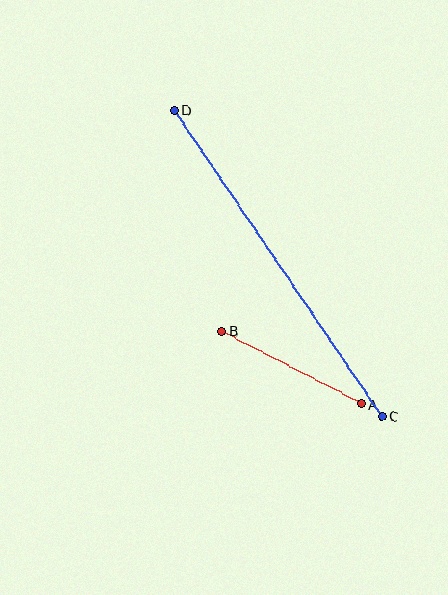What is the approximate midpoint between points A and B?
The midpoint is at approximately (292, 368) pixels.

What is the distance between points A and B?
The distance is approximately 158 pixels.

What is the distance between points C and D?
The distance is approximately 370 pixels.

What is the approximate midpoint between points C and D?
The midpoint is at approximately (278, 263) pixels.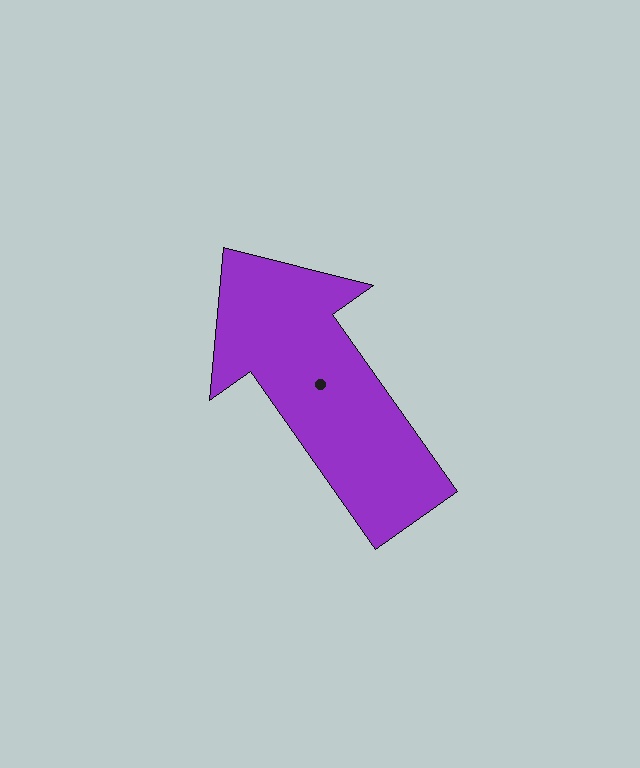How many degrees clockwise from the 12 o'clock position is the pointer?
Approximately 325 degrees.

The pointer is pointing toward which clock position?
Roughly 11 o'clock.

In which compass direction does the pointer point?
Northwest.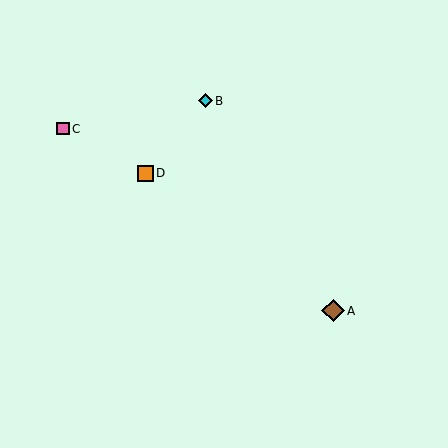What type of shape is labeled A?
Shape A is a brown diamond.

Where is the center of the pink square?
The center of the pink square is at (63, 129).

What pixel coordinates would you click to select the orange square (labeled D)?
Click at (145, 173) to select the orange square D.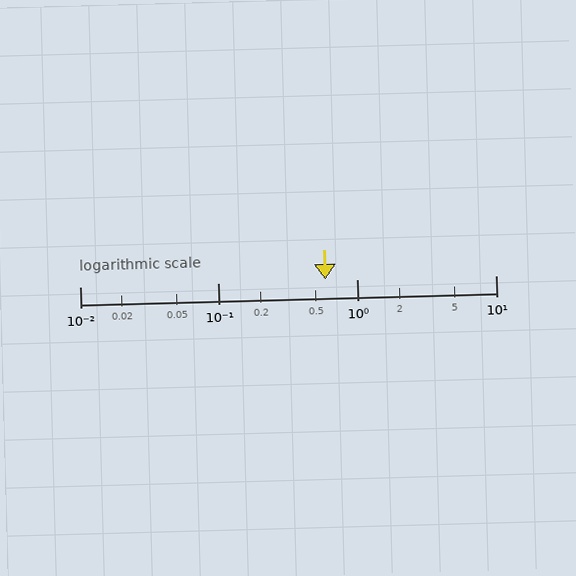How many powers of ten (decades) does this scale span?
The scale spans 3 decades, from 0.01 to 10.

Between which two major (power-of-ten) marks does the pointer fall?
The pointer is between 0.1 and 1.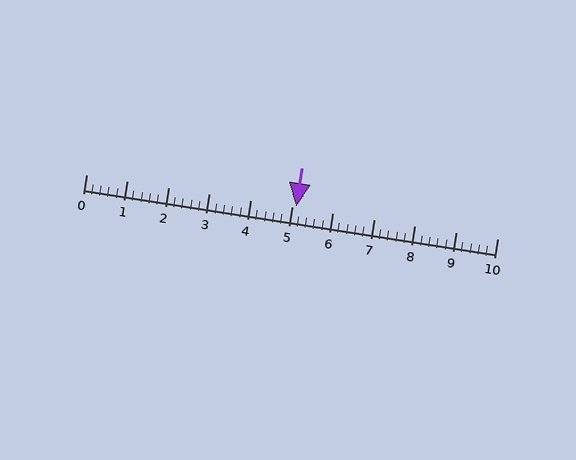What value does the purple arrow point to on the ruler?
The purple arrow points to approximately 5.1.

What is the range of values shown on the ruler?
The ruler shows values from 0 to 10.